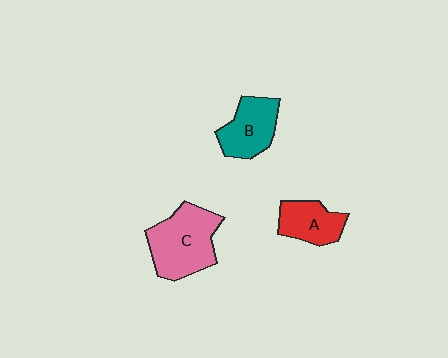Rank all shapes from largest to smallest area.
From largest to smallest: C (pink), B (teal), A (red).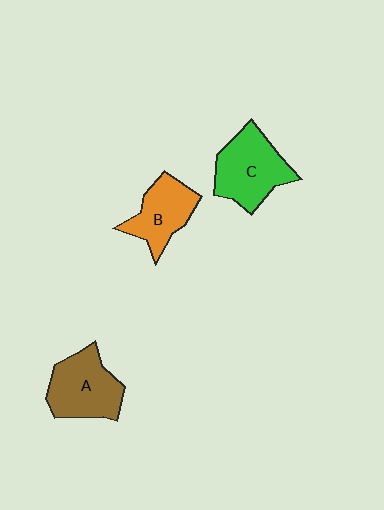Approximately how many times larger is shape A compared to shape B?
Approximately 1.2 times.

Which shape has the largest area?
Shape C (green).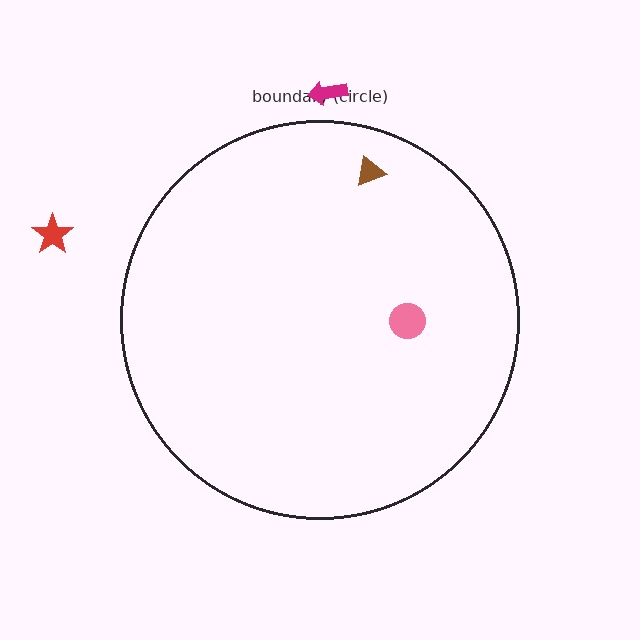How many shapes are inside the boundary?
2 inside, 2 outside.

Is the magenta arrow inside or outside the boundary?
Outside.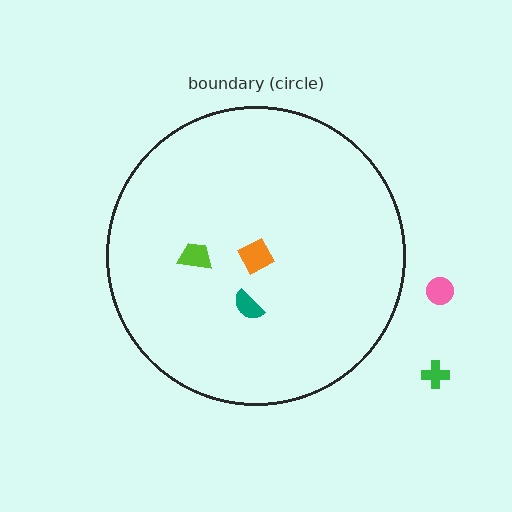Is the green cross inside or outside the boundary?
Outside.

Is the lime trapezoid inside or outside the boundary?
Inside.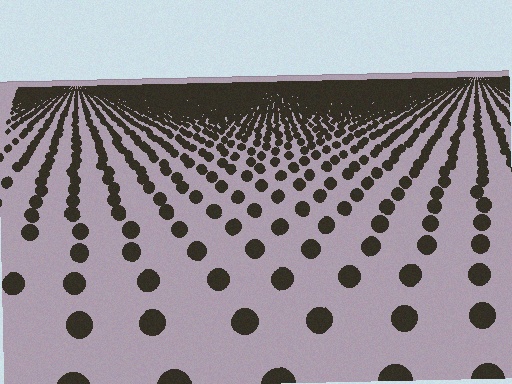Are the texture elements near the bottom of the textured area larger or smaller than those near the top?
Larger. Near the bottom, elements are closer to the viewer and appear at a bigger on-screen size.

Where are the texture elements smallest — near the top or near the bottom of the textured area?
Near the top.